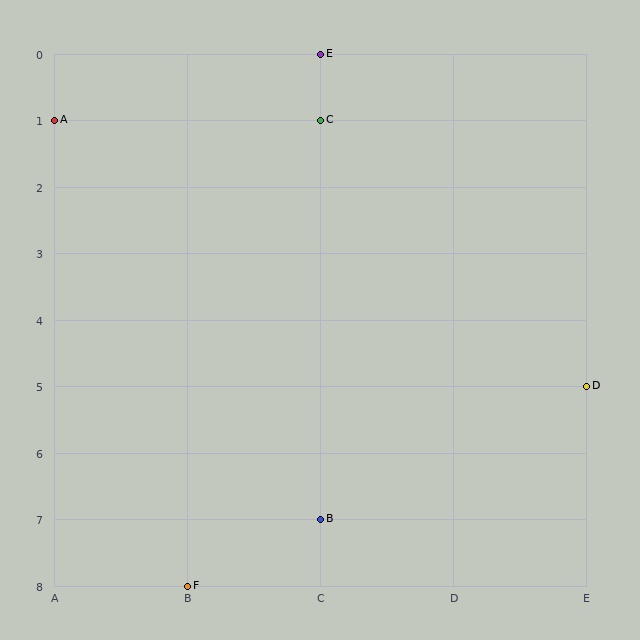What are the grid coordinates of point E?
Point E is at grid coordinates (C, 0).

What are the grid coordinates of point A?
Point A is at grid coordinates (A, 1).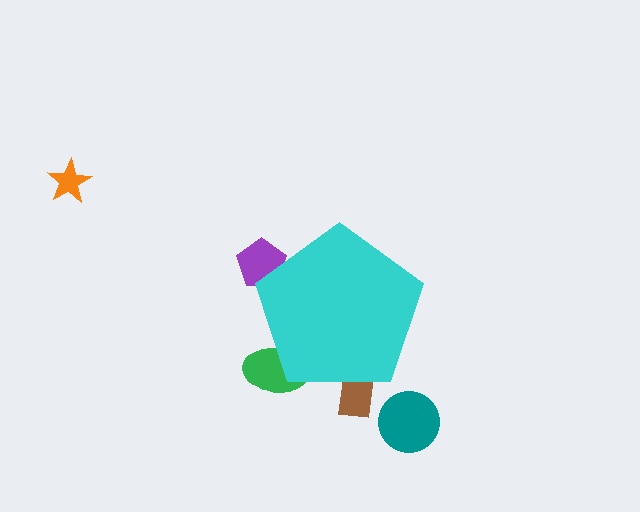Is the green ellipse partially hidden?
Yes, the green ellipse is partially hidden behind the cyan pentagon.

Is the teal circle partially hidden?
No, the teal circle is fully visible.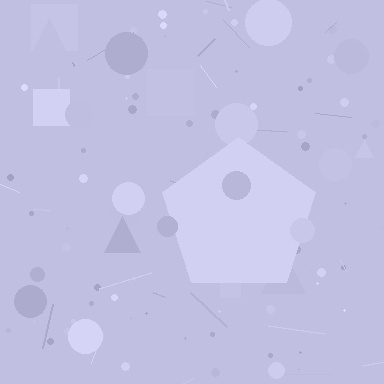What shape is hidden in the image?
A pentagon is hidden in the image.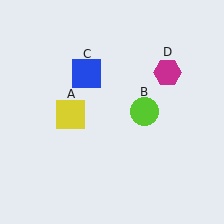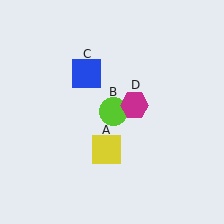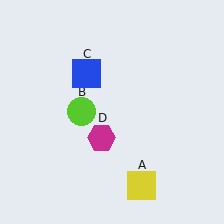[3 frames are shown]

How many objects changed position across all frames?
3 objects changed position: yellow square (object A), lime circle (object B), magenta hexagon (object D).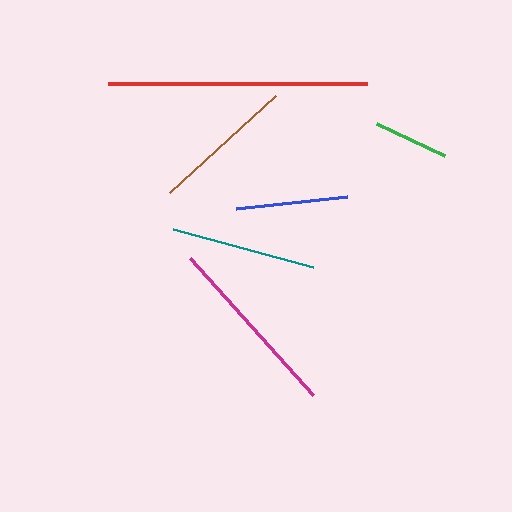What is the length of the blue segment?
The blue segment is approximately 111 pixels long.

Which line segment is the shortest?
The green line is the shortest at approximately 75 pixels.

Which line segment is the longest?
The red line is the longest at approximately 259 pixels.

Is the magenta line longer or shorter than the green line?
The magenta line is longer than the green line.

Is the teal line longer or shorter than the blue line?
The teal line is longer than the blue line.